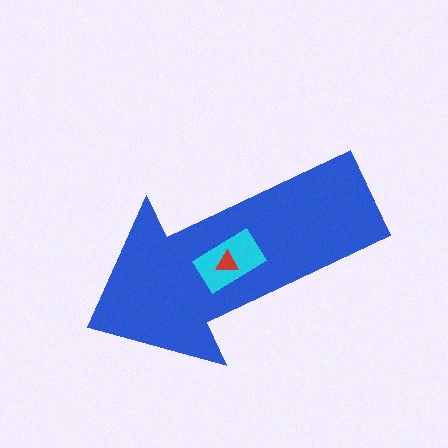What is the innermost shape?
The red triangle.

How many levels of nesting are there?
3.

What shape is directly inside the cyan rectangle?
The red triangle.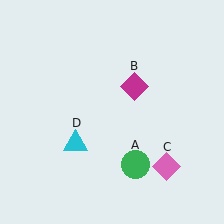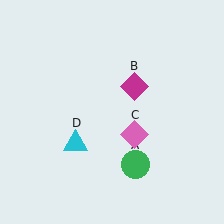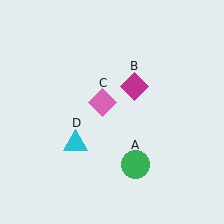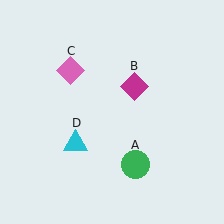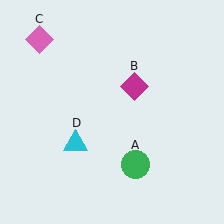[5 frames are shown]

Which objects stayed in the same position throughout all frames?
Green circle (object A) and magenta diamond (object B) and cyan triangle (object D) remained stationary.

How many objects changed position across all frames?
1 object changed position: pink diamond (object C).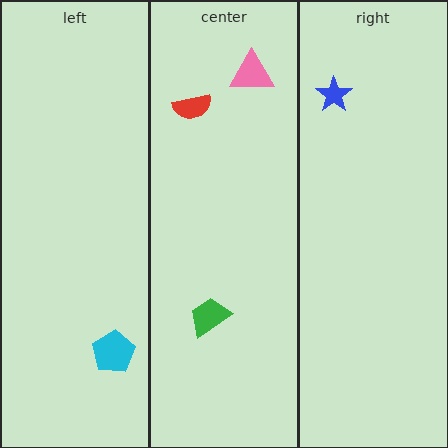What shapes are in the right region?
The blue star.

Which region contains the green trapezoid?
The center region.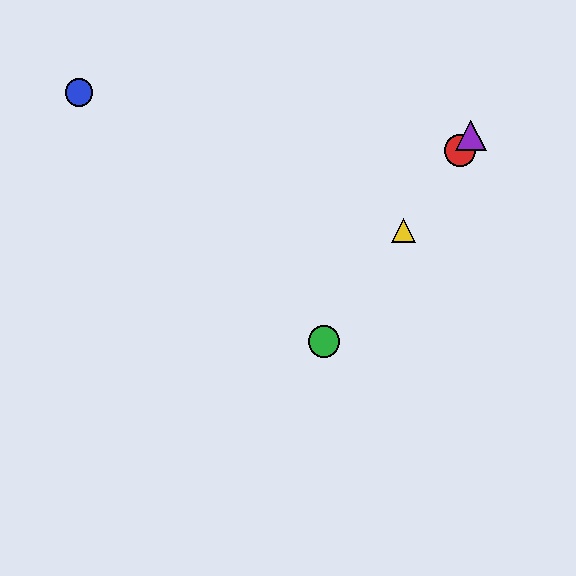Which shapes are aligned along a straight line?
The red circle, the green circle, the yellow triangle, the purple triangle are aligned along a straight line.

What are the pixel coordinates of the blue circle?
The blue circle is at (79, 93).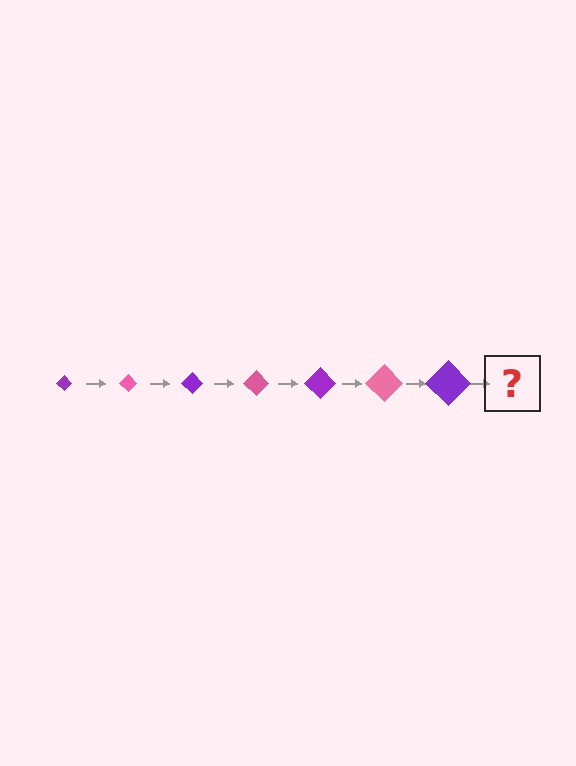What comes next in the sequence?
The next element should be a pink diamond, larger than the previous one.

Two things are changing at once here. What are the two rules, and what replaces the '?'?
The two rules are that the diamond grows larger each step and the color cycles through purple and pink. The '?' should be a pink diamond, larger than the previous one.